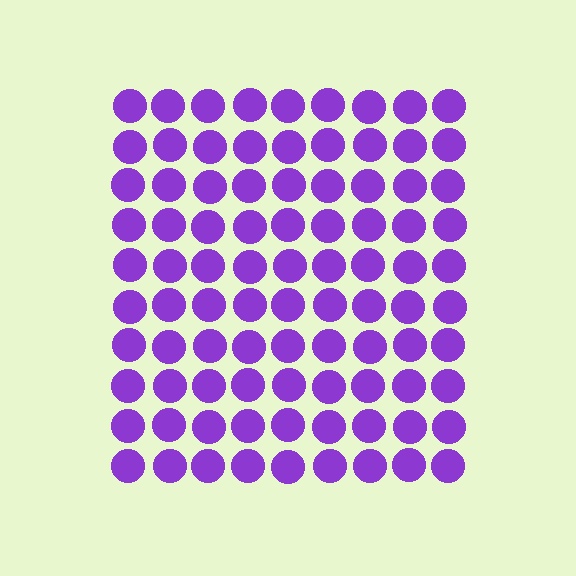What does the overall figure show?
The overall figure shows a square.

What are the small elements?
The small elements are circles.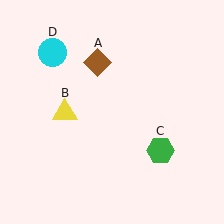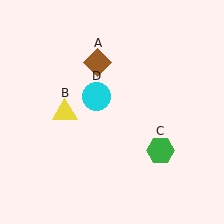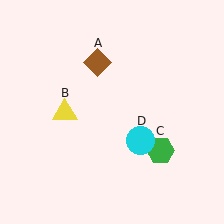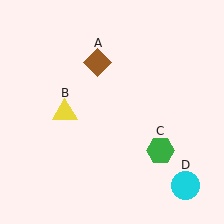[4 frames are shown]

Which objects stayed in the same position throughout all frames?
Brown diamond (object A) and yellow triangle (object B) and green hexagon (object C) remained stationary.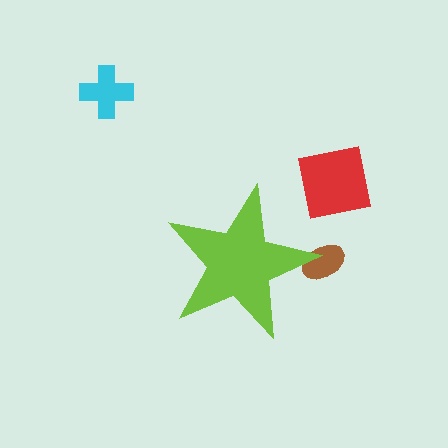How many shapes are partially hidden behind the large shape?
1 shape is partially hidden.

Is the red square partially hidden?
No, the red square is fully visible.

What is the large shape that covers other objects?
A lime star.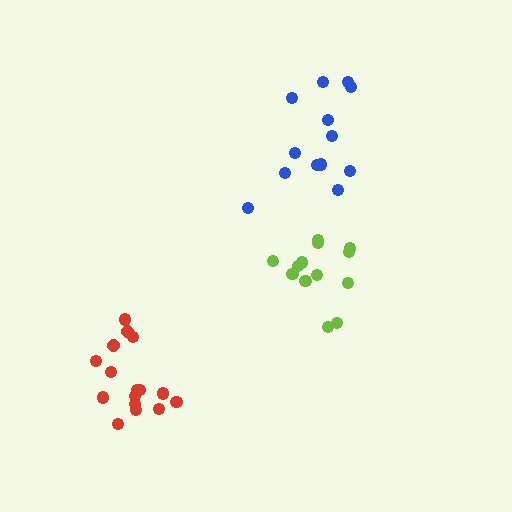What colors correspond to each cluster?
The clusters are colored: red, blue, lime.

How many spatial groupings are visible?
There are 3 spatial groupings.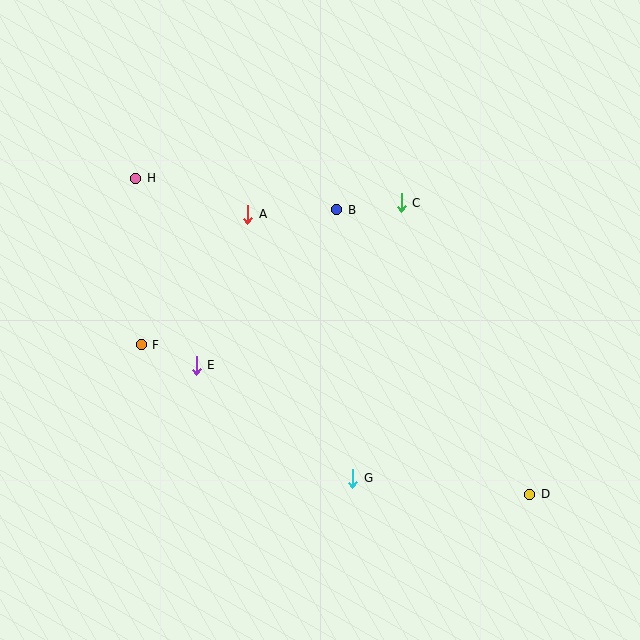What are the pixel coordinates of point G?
Point G is at (353, 478).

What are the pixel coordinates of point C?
Point C is at (401, 203).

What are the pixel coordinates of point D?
Point D is at (530, 494).